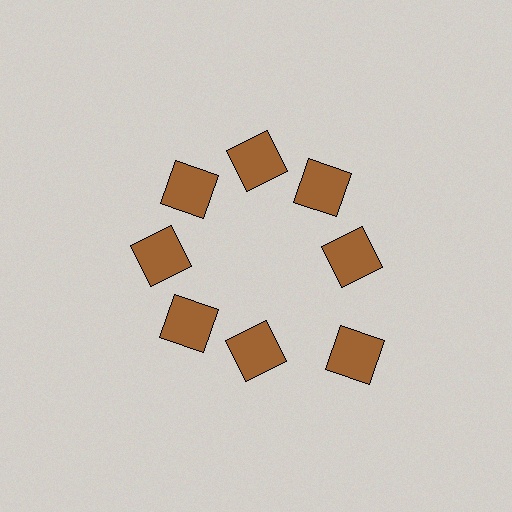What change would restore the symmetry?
The symmetry would be restored by moving it inward, back onto the ring so that all 8 squares sit at equal angles and equal distance from the center.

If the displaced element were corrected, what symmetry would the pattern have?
It would have 8-fold rotational symmetry — the pattern would map onto itself every 45 degrees.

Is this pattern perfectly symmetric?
No. The 8 brown squares are arranged in a ring, but one element near the 4 o'clock position is pushed outward from the center, breaking the 8-fold rotational symmetry.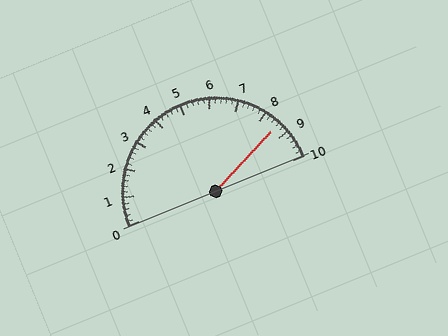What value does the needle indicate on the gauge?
The needle indicates approximately 8.6.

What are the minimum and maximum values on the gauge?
The gauge ranges from 0 to 10.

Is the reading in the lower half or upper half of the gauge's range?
The reading is in the upper half of the range (0 to 10).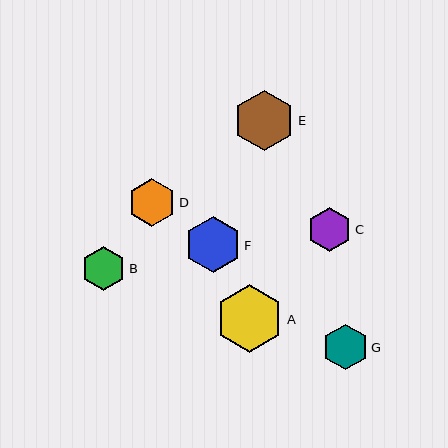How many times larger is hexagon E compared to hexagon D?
Hexagon E is approximately 1.3 times the size of hexagon D.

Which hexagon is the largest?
Hexagon A is the largest with a size of approximately 68 pixels.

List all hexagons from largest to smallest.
From largest to smallest: A, E, F, D, G, C, B.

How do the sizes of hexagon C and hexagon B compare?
Hexagon C and hexagon B are approximately the same size.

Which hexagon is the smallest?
Hexagon B is the smallest with a size of approximately 44 pixels.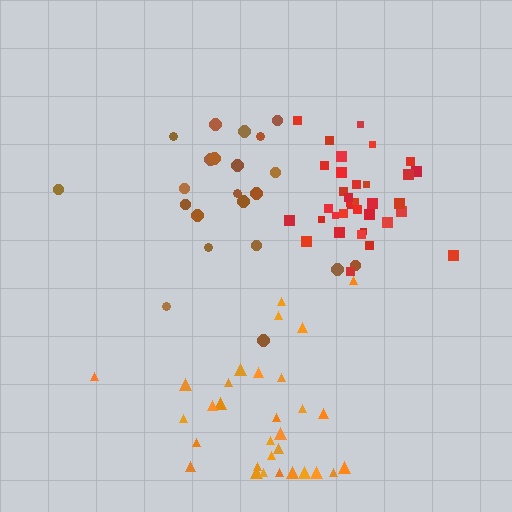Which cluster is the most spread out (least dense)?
Orange.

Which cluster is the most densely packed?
Red.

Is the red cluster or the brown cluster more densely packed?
Red.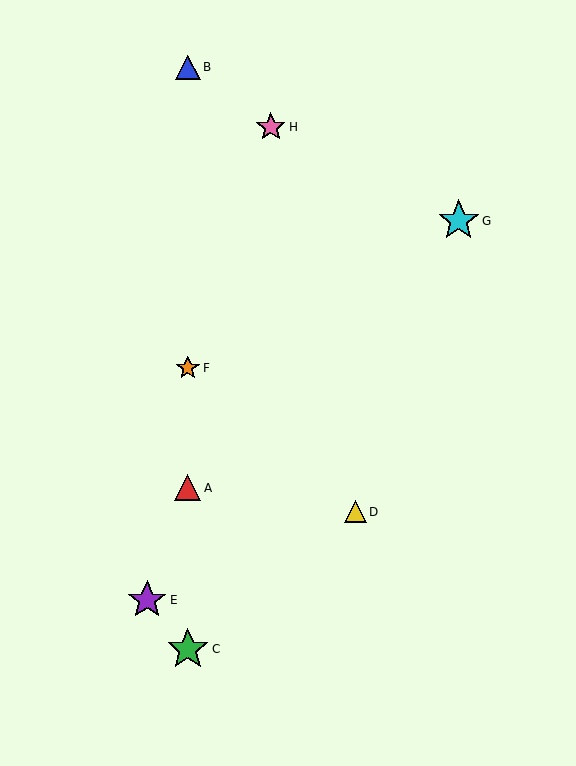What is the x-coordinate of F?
Object F is at x≈188.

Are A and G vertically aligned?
No, A is at x≈188 and G is at x≈459.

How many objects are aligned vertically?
4 objects (A, B, C, F) are aligned vertically.